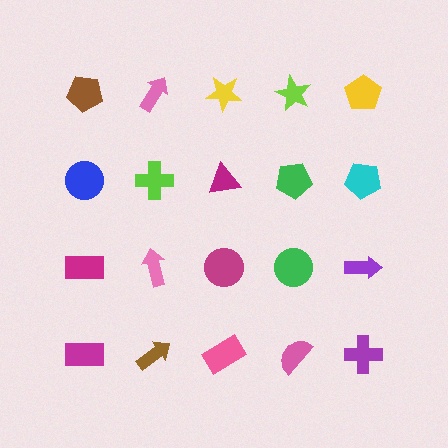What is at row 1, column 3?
A yellow star.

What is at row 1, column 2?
A pink arrow.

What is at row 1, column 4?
A lime star.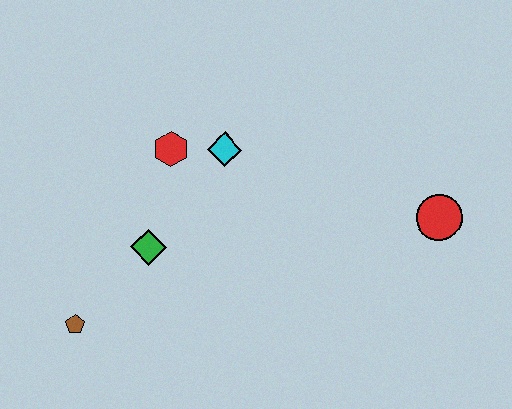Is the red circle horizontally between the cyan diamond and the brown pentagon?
No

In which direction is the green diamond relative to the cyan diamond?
The green diamond is below the cyan diamond.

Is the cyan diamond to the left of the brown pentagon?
No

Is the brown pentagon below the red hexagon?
Yes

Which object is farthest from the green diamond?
The red circle is farthest from the green diamond.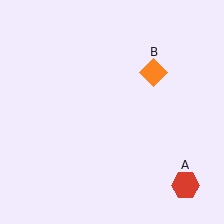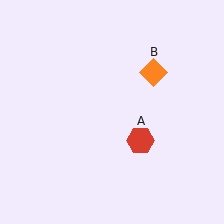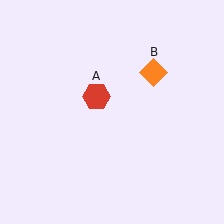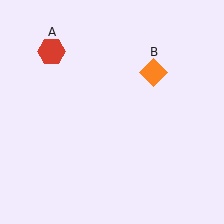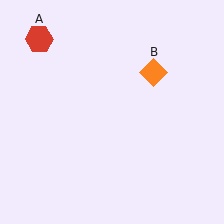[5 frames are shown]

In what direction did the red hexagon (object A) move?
The red hexagon (object A) moved up and to the left.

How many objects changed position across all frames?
1 object changed position: red hexagon (object A).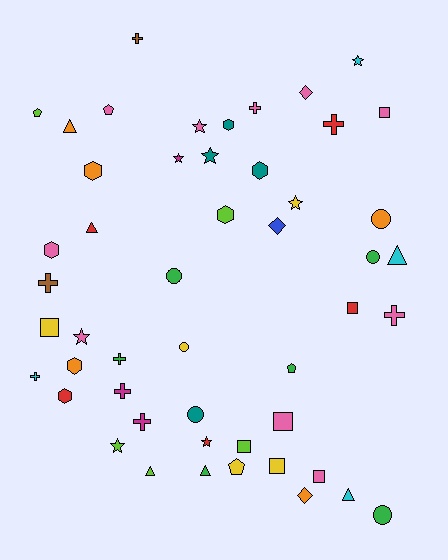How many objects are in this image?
There are 50 objects.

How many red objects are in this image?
There are 5 red objects.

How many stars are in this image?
There are 8 stars.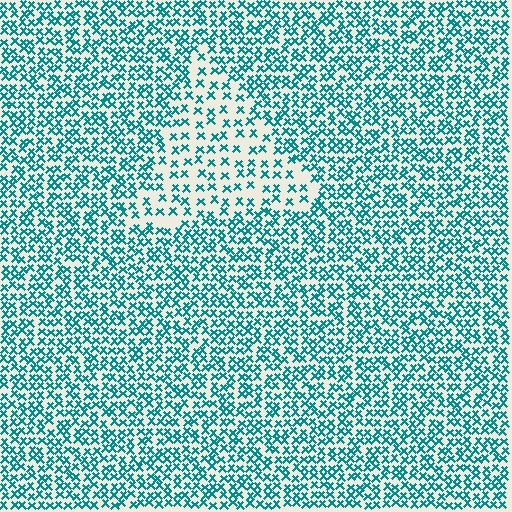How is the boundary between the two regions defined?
The boundary is defined by a change in element density (approximately 2.0x ratio). All elements are the same color, size, and shape.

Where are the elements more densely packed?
The elements are more densely packed outside the triangle boundary.